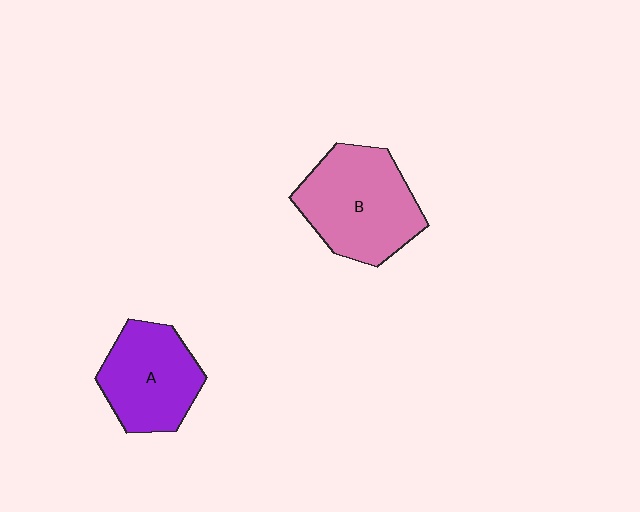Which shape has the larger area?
Shape B (pink).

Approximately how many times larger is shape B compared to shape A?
Approximately 1.3 times.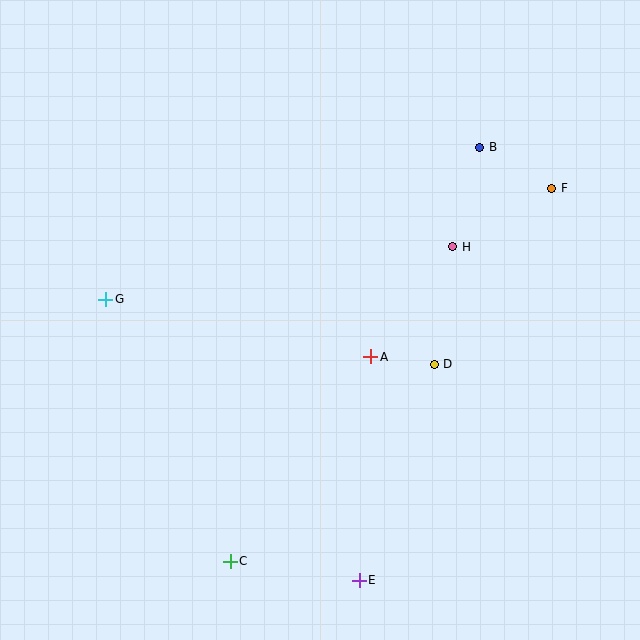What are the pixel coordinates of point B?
Point B is at (480, 147).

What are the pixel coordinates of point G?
Point G is at (106, 299).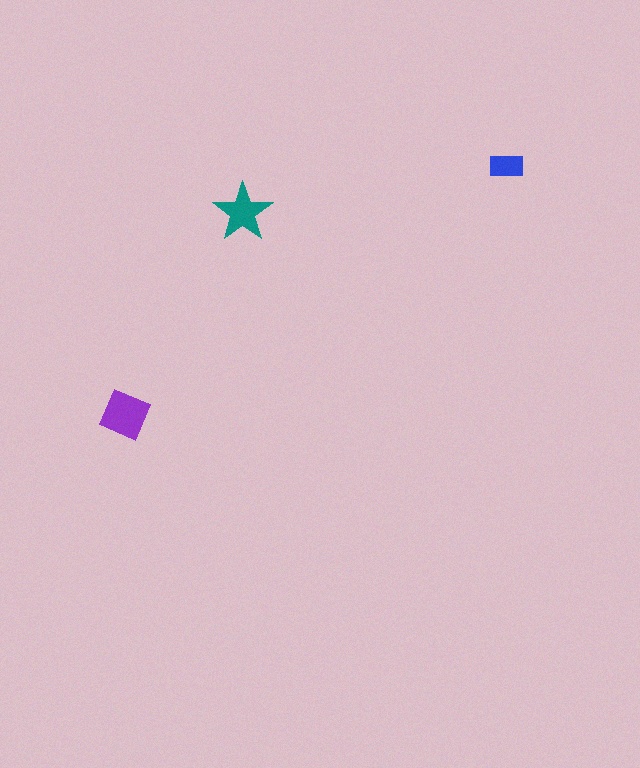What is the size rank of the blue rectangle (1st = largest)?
3rd.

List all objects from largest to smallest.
The purple diamond, the teal star, the blue rectangle.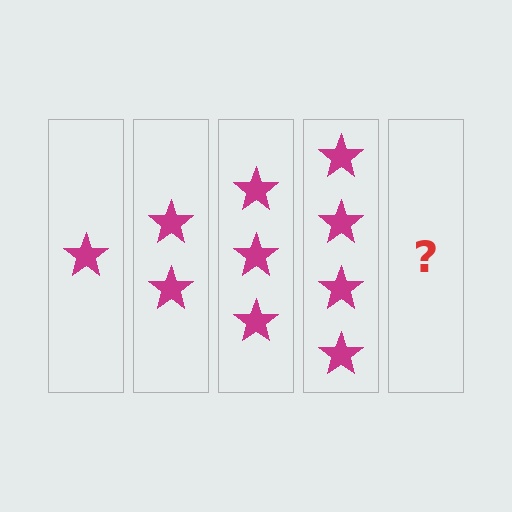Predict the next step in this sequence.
The next step is 5 stars.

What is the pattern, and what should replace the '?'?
The pattern is that each step adds one more star. The '?' should be 5 stars.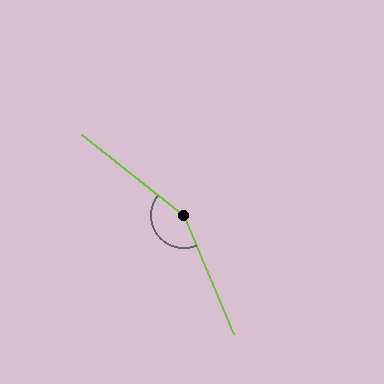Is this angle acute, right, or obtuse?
It is obtuse.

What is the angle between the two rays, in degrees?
Approximately 151 degrees.